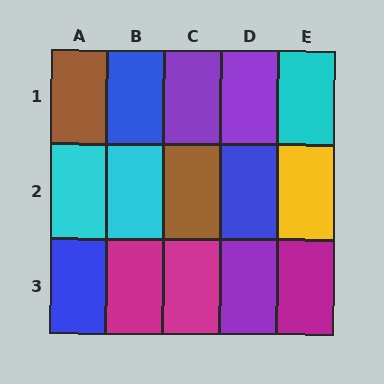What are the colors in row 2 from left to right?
Cyan, cyan, brown, blue, yellow.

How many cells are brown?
2 cells are brown.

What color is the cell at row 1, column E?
Cyan.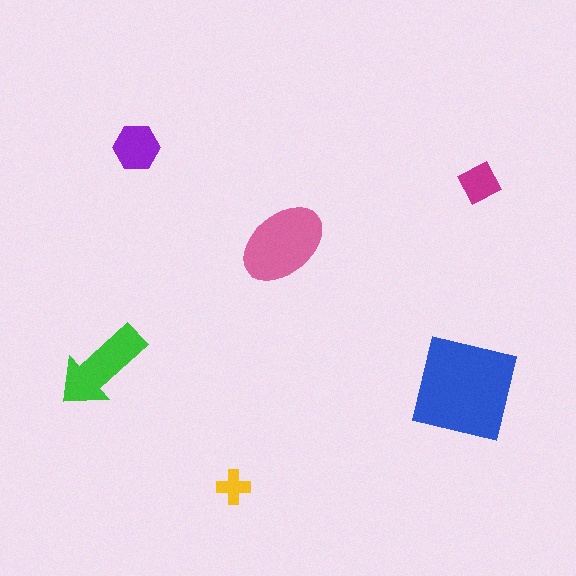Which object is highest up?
The purple hexagon is topmost.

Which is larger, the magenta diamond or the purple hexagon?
The purple hexagon.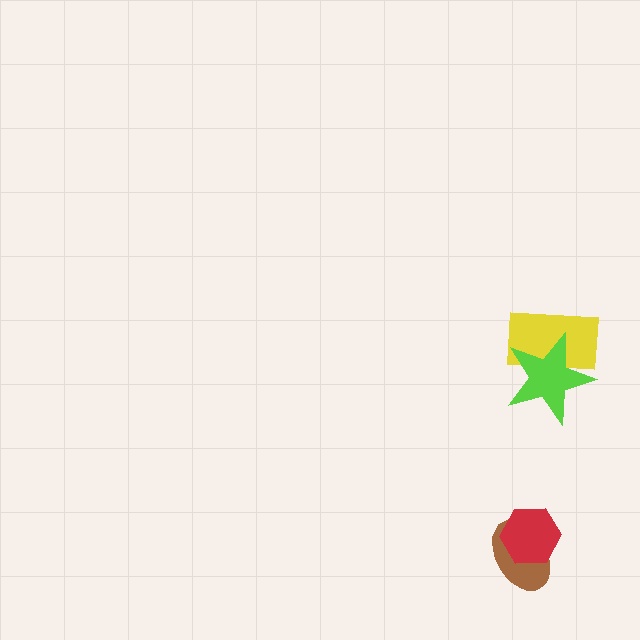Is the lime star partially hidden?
No, no other shape covers it.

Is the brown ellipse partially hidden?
Yes, it is partially covered by another shape.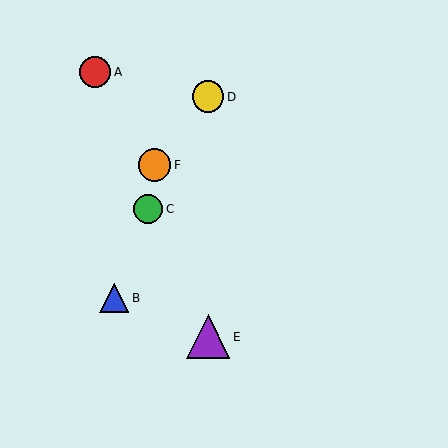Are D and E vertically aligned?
Yes, both are at x≈208.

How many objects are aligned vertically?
2 objects (D, E) are aligned vertically.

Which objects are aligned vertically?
Objects D, E are aligned vertically.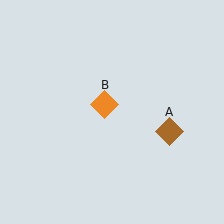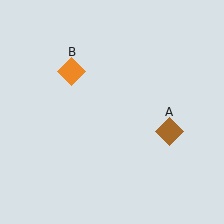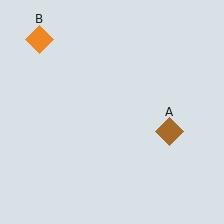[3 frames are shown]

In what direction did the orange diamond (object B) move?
The orange diamond (object B) moved up and to the left.